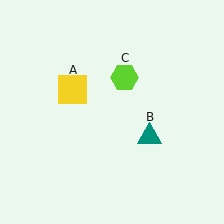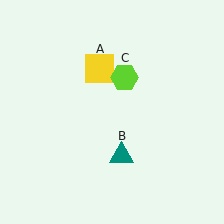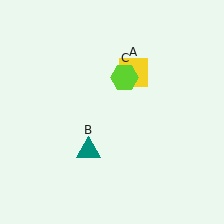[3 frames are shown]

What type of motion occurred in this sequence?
The yellow square (object A), teal triangle (object B) rotated clockwise around the center of the scene.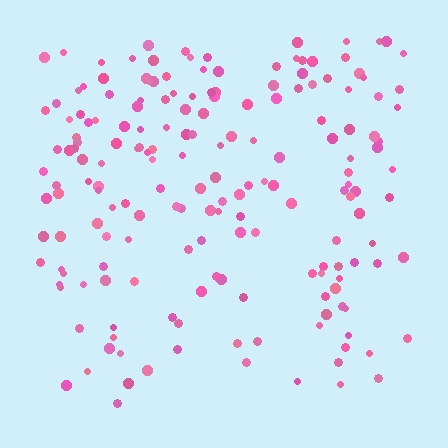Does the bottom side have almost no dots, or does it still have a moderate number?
Still a moderate number, just noticeably fewer than the top.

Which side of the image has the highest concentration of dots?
The top.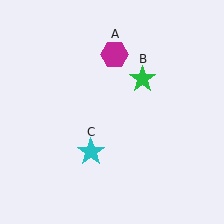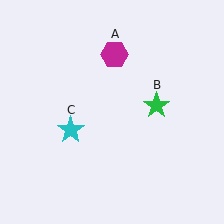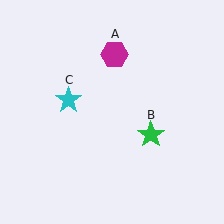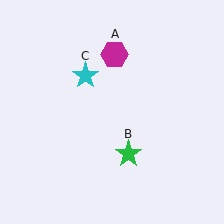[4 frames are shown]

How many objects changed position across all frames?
2 objects changed position: green star (object B), cyan star (object C).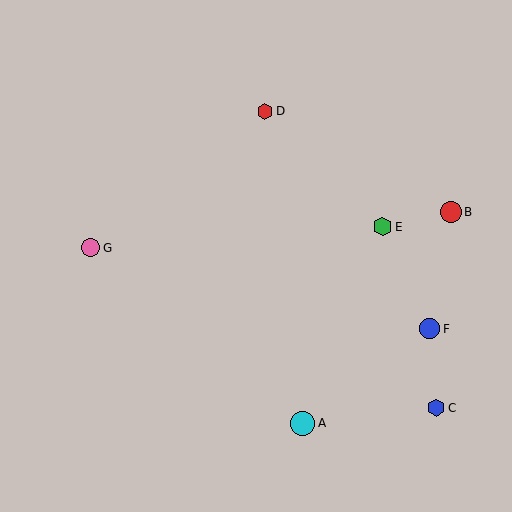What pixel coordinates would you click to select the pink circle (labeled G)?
Click at (90, 248) to select the pink circle G.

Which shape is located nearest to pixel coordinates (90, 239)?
The pink circle (labeled G) at (90, 248) is nearest to that location.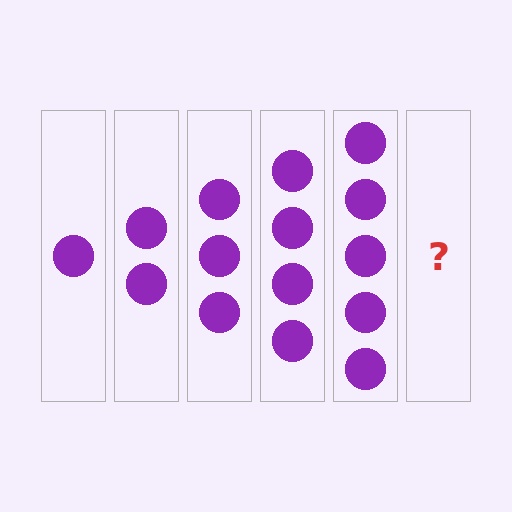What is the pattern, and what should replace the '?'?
The pattern is that each step adds one more circle. The '?' should be 6 circles.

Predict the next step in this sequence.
The next step is 6 circles.